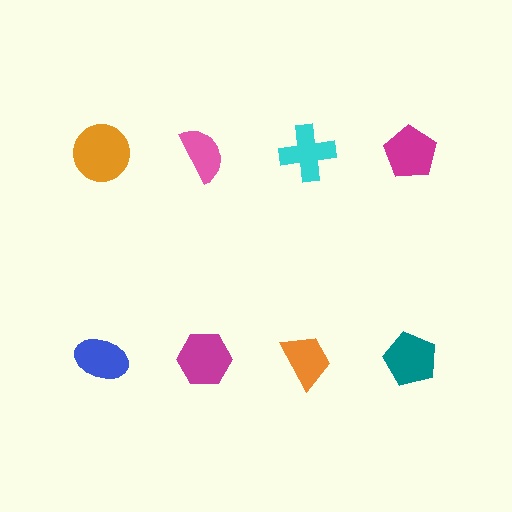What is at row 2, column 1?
A blue ellipse.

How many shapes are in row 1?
4 shapes.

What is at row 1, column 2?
A pink semicircle.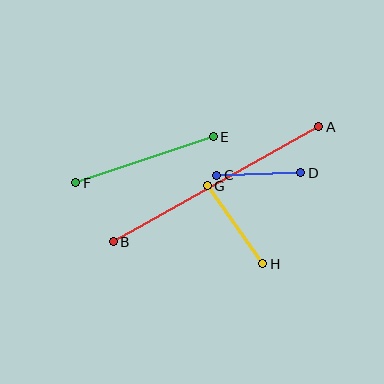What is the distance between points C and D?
The distance is approximately 84 pixels.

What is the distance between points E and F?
The distance is approximately 145 pixels.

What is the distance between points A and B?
The distance is approximately 236 pixels.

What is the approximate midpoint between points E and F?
The midpoint is at approximately (144, 160) pixels.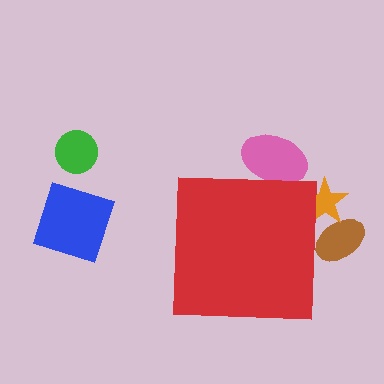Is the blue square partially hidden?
No, the blue square is fully visible.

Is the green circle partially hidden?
No, the green circle is fully visible.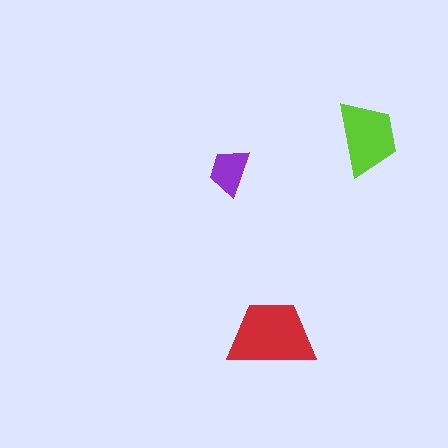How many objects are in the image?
There are 3 objects in the image.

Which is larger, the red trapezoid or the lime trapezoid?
The red one.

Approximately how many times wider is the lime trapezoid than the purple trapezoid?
About 1.5 times wider.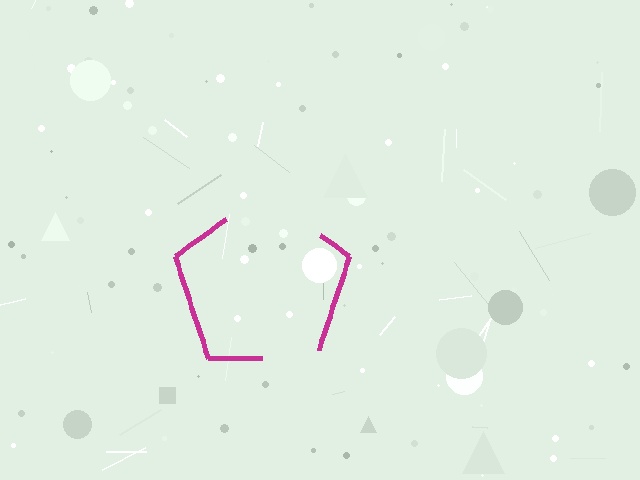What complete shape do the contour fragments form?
The contour fragments form a pentagon.